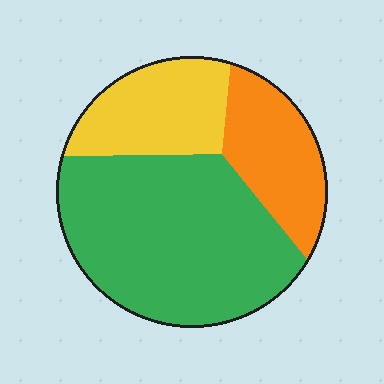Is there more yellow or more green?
Green.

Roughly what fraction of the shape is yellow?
Yellow takes up about one fifth (1/5) of the shape.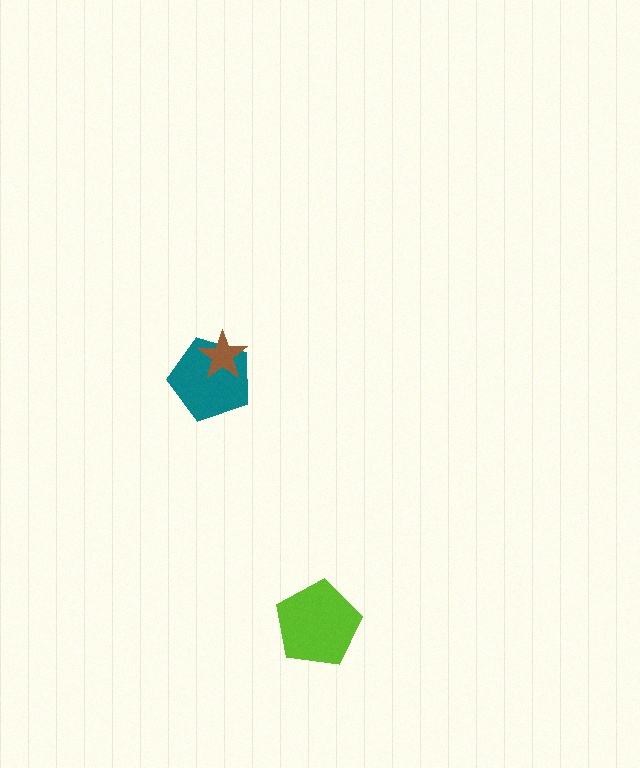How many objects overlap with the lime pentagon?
0 objects overlap with the lime pentagon.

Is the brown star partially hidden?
No, no other shape covers it.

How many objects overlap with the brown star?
1 object overlaps with the brown star.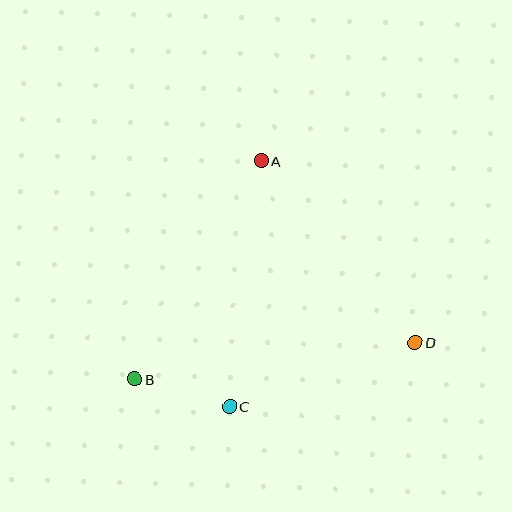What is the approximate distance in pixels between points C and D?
The distance between C and D is approximately 196 pixels.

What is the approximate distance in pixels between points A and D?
The distance between A and D is approximately 238 pixels.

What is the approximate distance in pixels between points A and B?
The distance between A and B is approximately 252 pixels.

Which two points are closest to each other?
Points B and C are closest to each other.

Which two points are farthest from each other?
Points B and D are farthest from each other.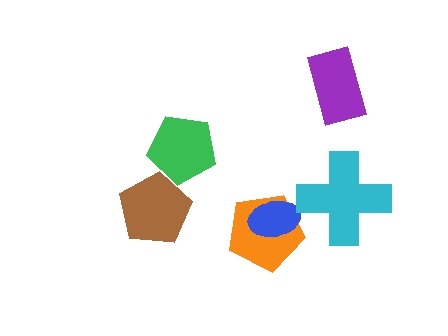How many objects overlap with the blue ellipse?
1 object overlaps with the blue ellipse.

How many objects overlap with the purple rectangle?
0 objects overlap with the purple rectangle.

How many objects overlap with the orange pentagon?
1 object overlaps with the orange pentagon.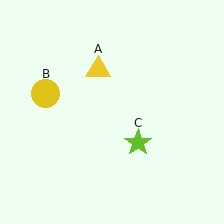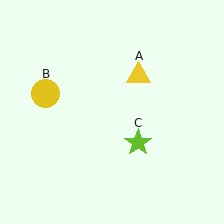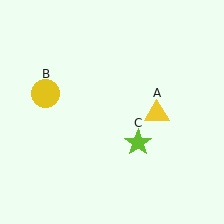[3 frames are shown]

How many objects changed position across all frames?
1 object changed position: yellow triangle (object A).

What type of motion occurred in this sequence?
The yellow triangle (object A) rotated clockwise around the center of the scene.